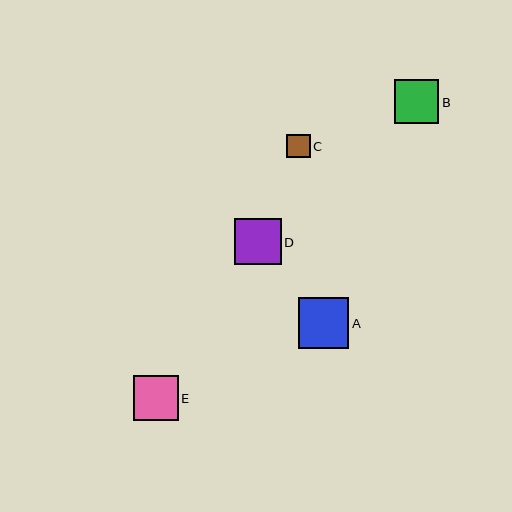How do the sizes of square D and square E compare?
Square D and square E are approximately the same size.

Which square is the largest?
Square A is the largest with a size of approximately 51 pixels.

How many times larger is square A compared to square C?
Square A is approximately 2.2 times the size of square C.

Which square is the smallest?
Square C is the smallest with a size of approximately 24 pixels.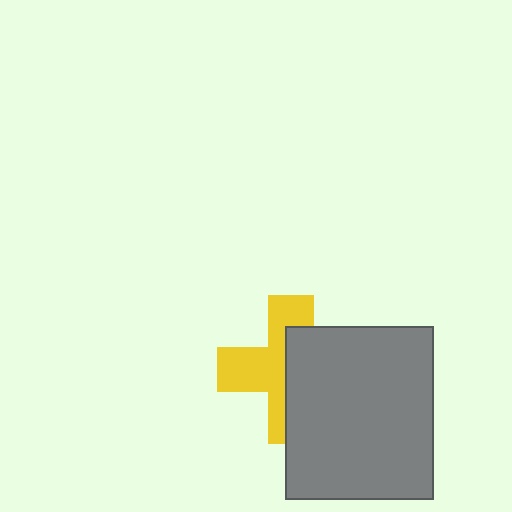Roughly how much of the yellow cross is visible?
About half of it is visible (roughly 50%).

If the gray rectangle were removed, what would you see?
You would see the complete yellow cross.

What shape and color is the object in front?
The object in front is a gray rectangle.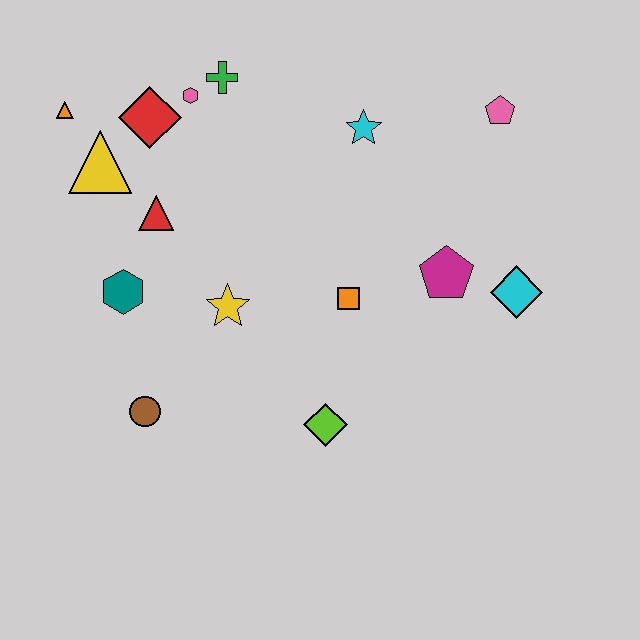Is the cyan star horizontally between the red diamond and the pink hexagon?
No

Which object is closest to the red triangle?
The yellow triangle is closest to the red triangle.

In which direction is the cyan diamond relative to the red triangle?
The cyan diamond is to the right of the red triangle.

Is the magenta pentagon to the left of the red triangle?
No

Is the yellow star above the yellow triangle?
No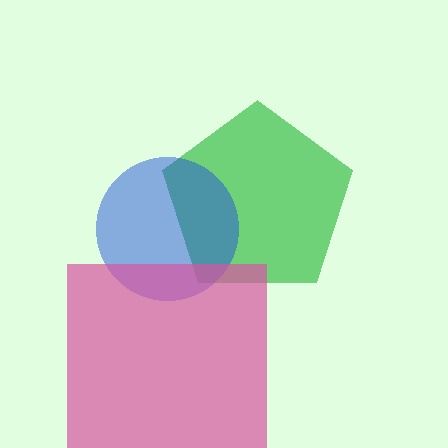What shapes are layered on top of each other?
The layered shapes are: a green pentagon, a blue circle, a pink square.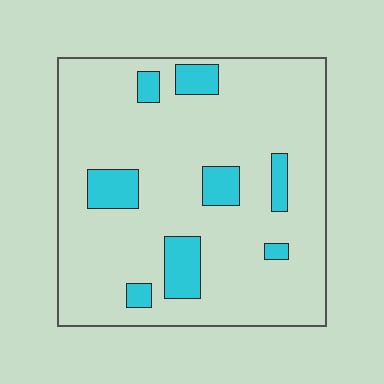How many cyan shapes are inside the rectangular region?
8.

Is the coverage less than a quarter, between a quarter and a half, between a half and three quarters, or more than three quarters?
Less than a quarter.